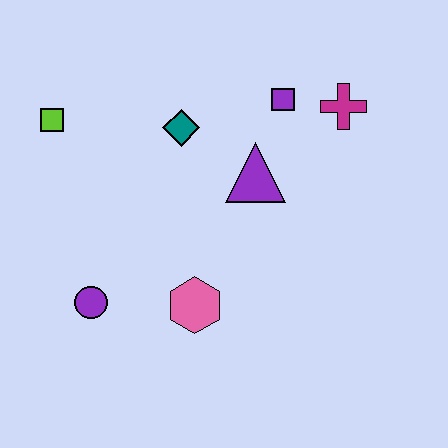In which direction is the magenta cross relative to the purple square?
The magenta cross is to the right of the purple square.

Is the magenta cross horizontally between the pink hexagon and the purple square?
No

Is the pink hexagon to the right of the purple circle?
Yes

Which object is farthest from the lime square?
The magenta cross is farthest from the lime square.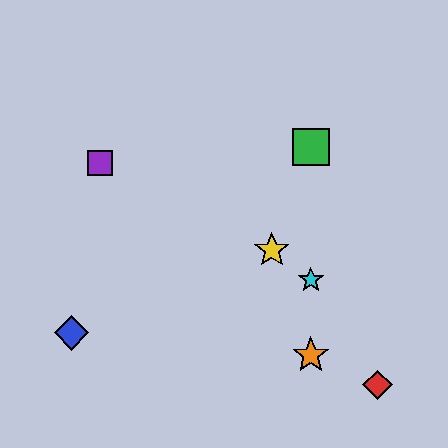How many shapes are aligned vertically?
3 shapes (the green square, the orange star, the cyan star) are aligned vertically.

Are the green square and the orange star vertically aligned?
Yes, both are at x≈311.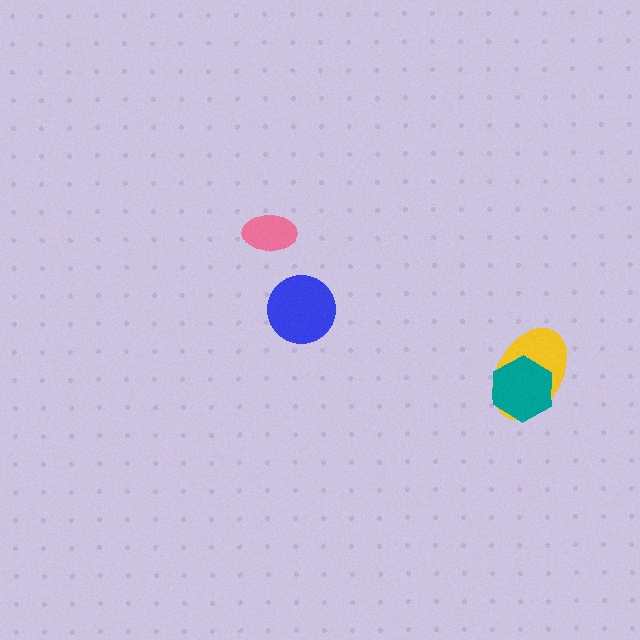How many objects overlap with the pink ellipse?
0 objects overlap with the pink ellipse.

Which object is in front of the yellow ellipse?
The teal hexagon is in front of the yellow ellipse.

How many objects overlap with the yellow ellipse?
1 object overlaps with the yellow ellipse.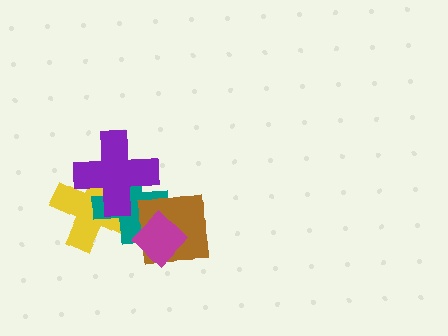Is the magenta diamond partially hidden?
No, no other shape covers it.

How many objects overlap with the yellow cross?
2 objects overlap with the yellow cross.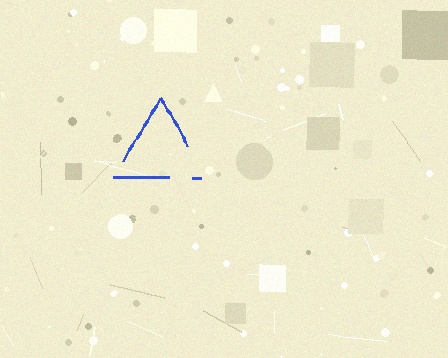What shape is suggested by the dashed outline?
The dashed outline suggests a triangle.